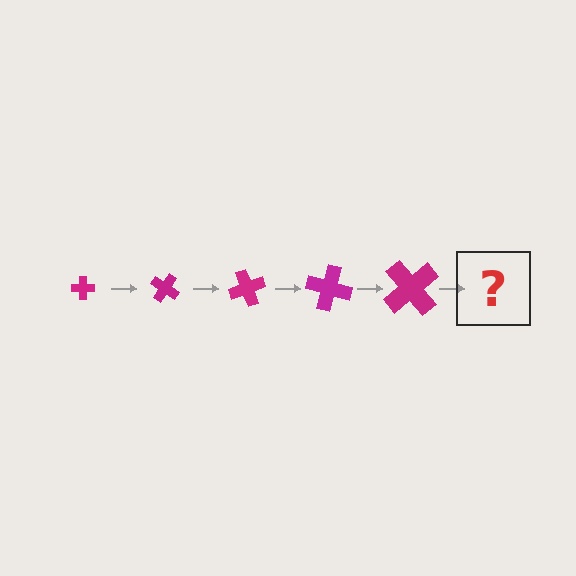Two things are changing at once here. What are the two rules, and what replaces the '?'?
The two rules are that the cross grows larger each step and it rotates 35 degrees each step. The '?' should be a cross, larger than the previous one and rotated 175 degrees from the start.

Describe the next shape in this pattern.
It should be a cross, larger than the previous one and rotated 175 degrees from the start.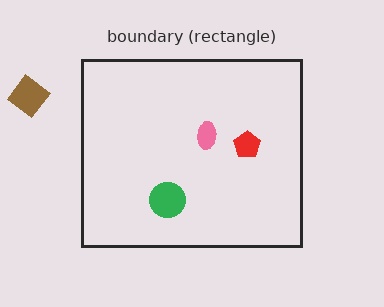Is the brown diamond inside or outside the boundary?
Outside.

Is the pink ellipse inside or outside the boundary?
Inside.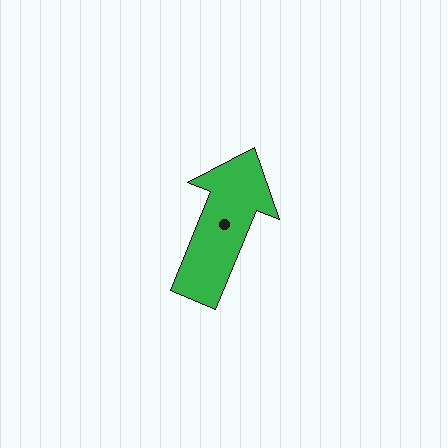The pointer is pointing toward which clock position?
Roughly 1 o'clock.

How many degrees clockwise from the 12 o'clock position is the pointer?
Approximately 22 degrees.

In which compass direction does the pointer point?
North.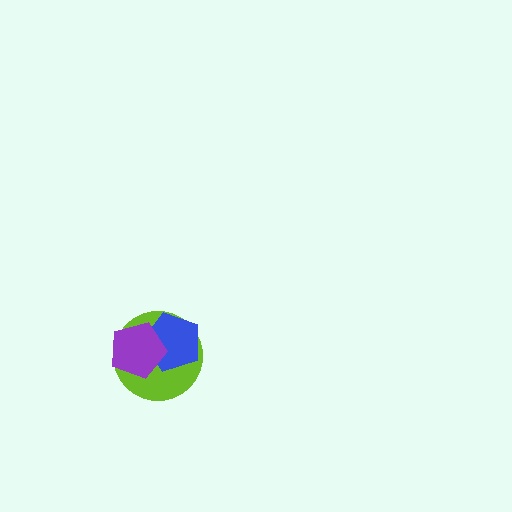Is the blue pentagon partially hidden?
Yes, it is partially covered by another shape.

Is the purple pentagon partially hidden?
No, no other shape covers it.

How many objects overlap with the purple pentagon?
2 objects overlap with the purple pentagon.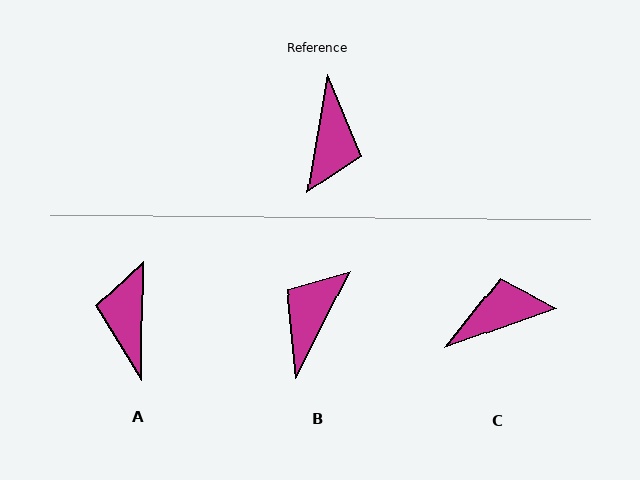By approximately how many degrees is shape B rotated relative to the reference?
Approximately 162 degrees counter-clockwise.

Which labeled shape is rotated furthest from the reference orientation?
A, about 171 degrees away.